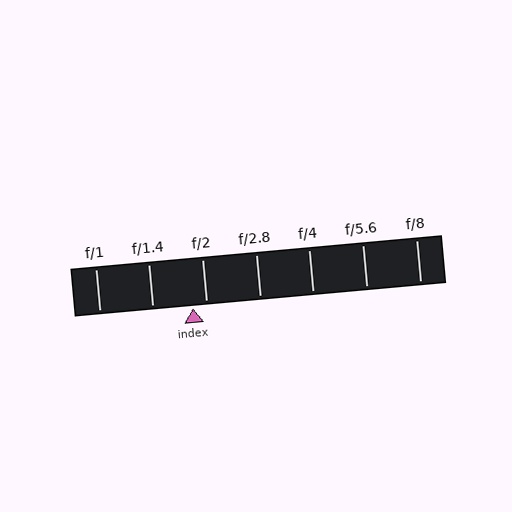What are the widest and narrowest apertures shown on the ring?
The widest aperture shown is f/1 and the narrowest is f/8.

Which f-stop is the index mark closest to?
The index mark is closest to f/2.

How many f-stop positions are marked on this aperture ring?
There are 7 f-stop positions marked.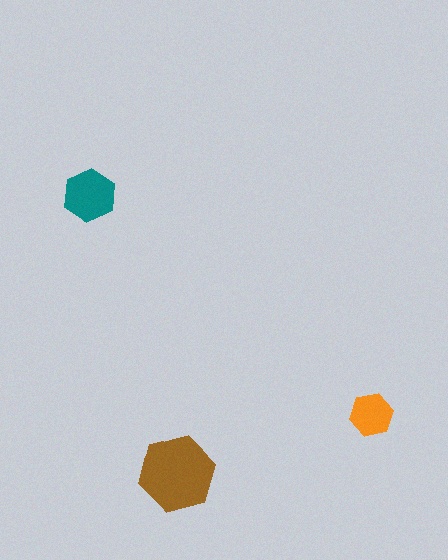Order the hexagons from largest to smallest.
the brown one, the teal one, the orange one.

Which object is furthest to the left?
The teal hexagon is leftmost.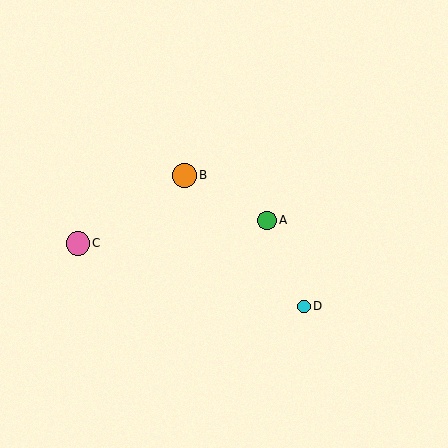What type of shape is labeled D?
Shape D is a cyan circle.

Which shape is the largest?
The orange circle (labeled B) is the largest.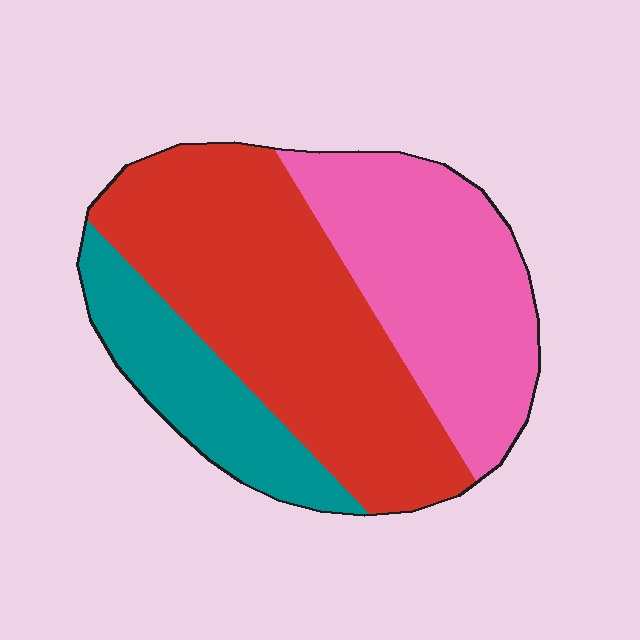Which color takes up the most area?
Red, at roughly 50%.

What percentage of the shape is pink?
Pink takes up about one third (1/3) of the shape.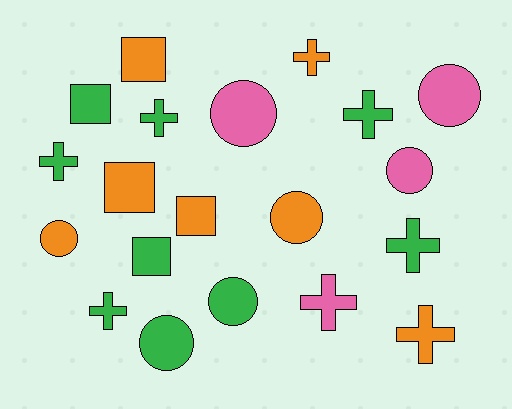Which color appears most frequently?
Green, with 9 objects.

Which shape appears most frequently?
Cross, with 8 objects.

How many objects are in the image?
There are 20 objects.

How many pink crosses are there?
There is 1 pink cross.